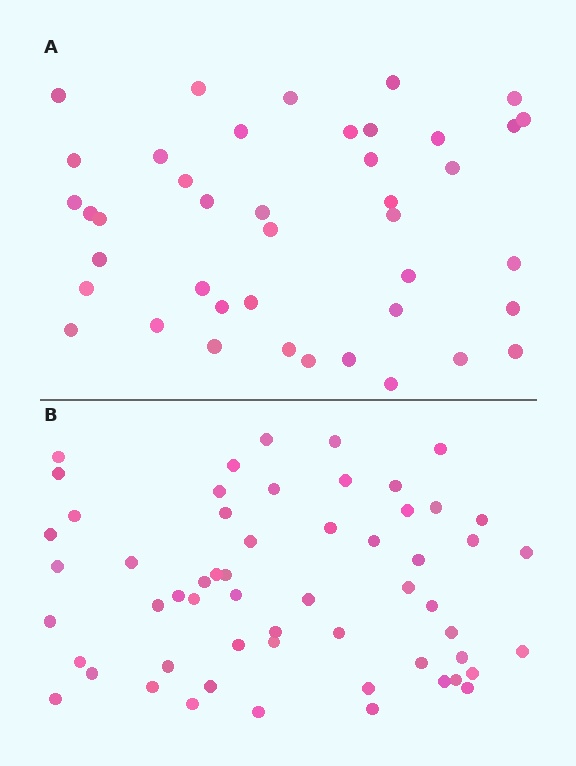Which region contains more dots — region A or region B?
Region B (the bottom region) has more dots.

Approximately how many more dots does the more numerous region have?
Region B has approximately 15 more dots than region A.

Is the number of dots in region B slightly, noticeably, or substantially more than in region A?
Region B has noticeably more, but not dramatically so. The ratio is roughly 1.4 to 1.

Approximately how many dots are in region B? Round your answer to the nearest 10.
About 60 dots. (The exact count is 57, which rounds to 60.)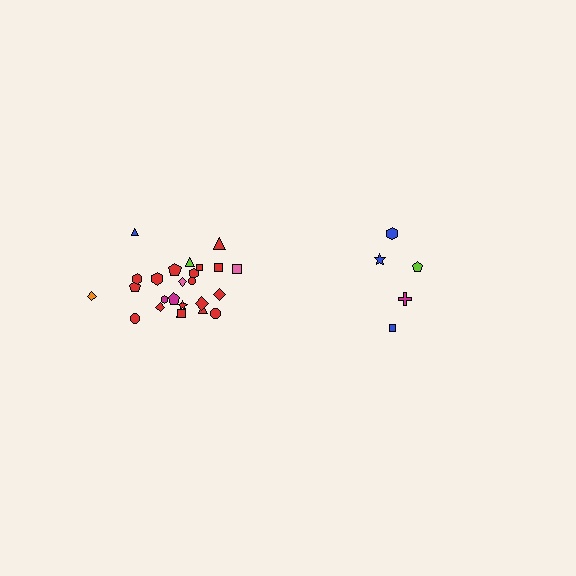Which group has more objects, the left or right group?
The left group.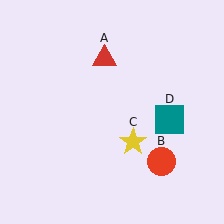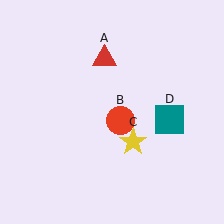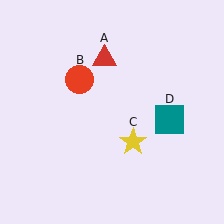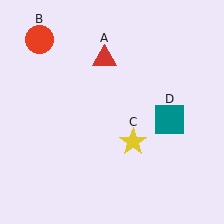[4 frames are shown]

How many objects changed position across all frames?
1 object changed position: red circle (object B).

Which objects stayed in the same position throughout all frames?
Red triangle (object A) and yellow star (object C) and teal square (object D) remained stationary.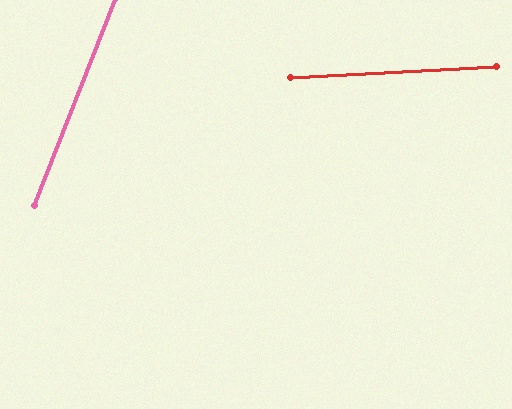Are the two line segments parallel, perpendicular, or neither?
Neither parallel nor perpendicular — they differ by about 66°.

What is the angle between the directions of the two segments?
Approximately 66 degrees.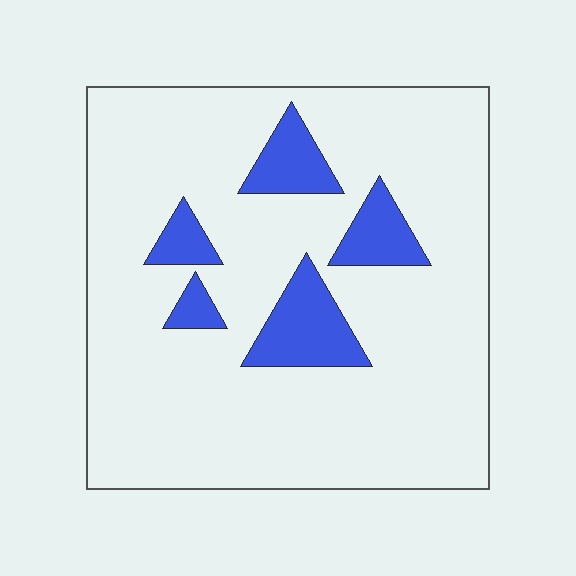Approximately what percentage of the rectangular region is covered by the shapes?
Approximately 15%.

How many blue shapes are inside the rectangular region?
5.